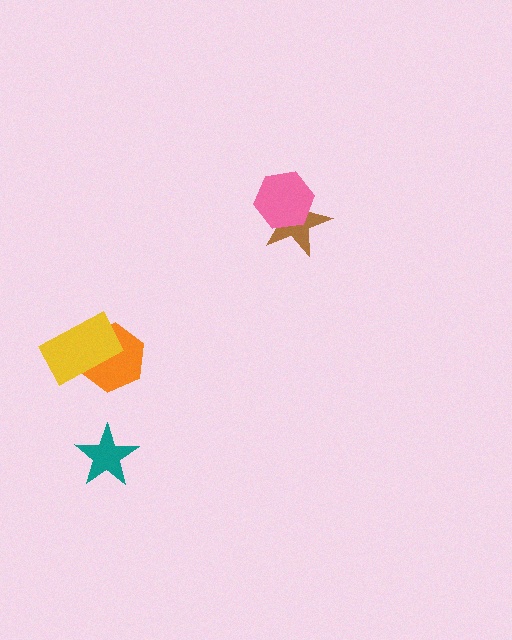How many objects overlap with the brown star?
1 object overlaps with the brown star.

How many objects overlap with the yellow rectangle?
1 object overlaps with the yellow rectangle.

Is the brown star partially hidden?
Yes, it is partially covered by another shape.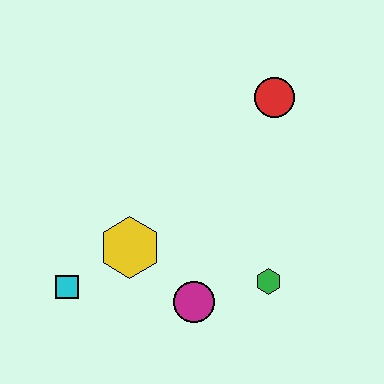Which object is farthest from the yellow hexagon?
The red circle is farthest from the yellow hexagon.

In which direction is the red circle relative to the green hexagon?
The red circle is above the green hexagon.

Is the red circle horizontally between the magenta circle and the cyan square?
No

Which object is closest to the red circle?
The green hexagon is closest to the red circle.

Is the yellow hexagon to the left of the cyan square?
No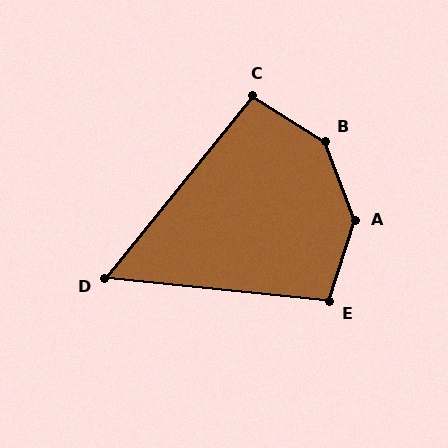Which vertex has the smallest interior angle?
D, at approximately 57 degrees.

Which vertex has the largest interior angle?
A, at approximately 142 degrees.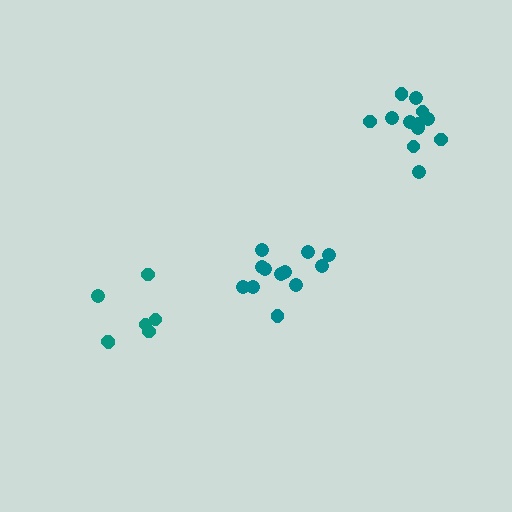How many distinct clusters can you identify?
There are 3 distinct clusters.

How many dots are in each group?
Group 1: 7 dots, Group 2: 12 dots, Group 3: 12 dots (31 total).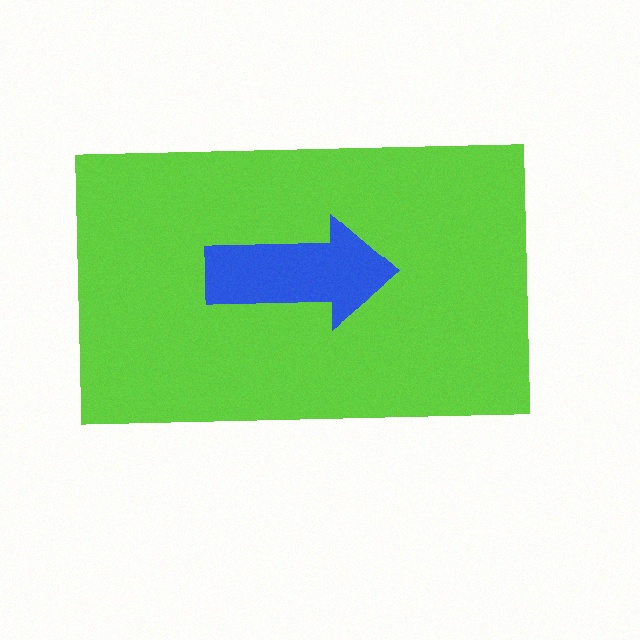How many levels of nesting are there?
2.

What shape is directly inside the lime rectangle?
The blue arrow.